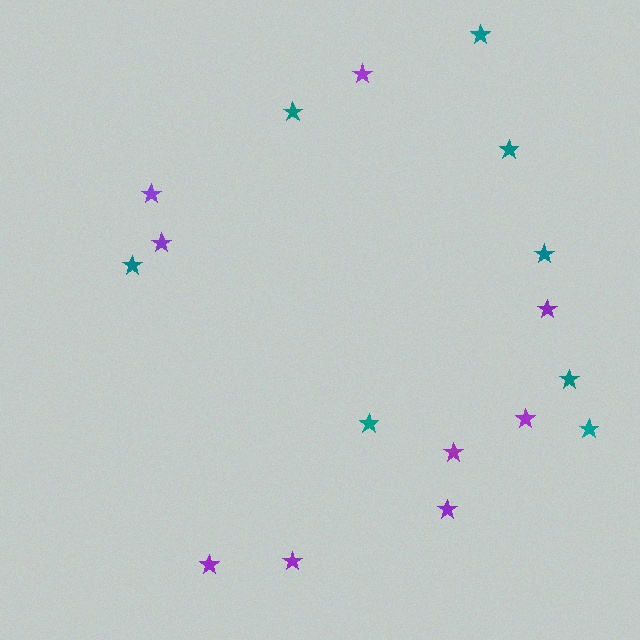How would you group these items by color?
There are 2 groups: one group of purple stars (9) and one group of teal stars (8).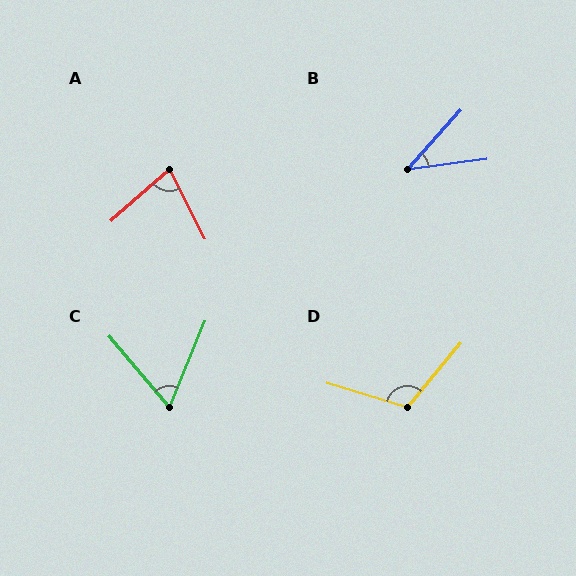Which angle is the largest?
D, at approximately 113 degrees.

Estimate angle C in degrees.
Approximately 63 degrees.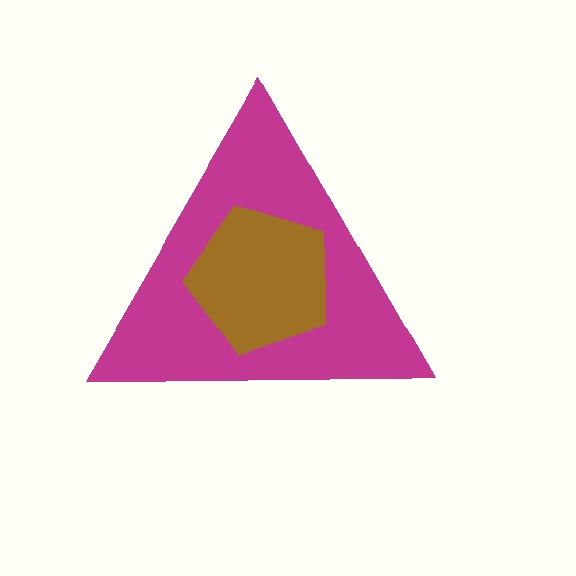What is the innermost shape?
The brown pentagon.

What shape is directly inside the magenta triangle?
The brown pentagon.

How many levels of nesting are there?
2.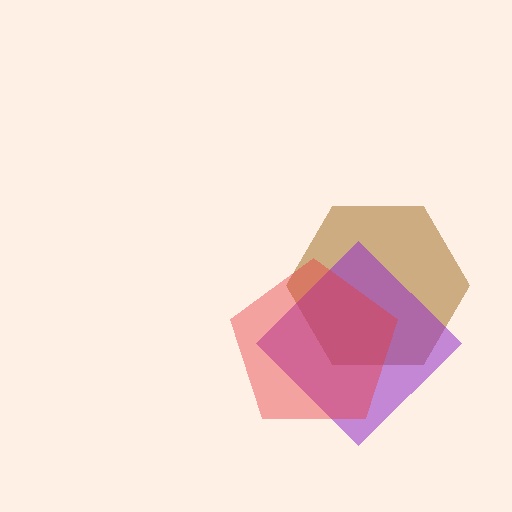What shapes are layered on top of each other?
The layered shapes are: a brown hexagon, a purple diamond, a red pentagon.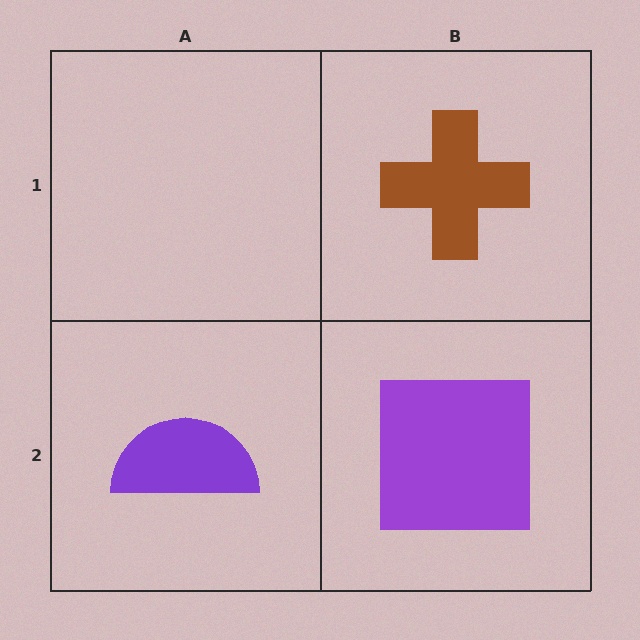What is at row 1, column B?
A brown cross.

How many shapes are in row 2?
2 shapes.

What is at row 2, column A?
A purple semicircle.